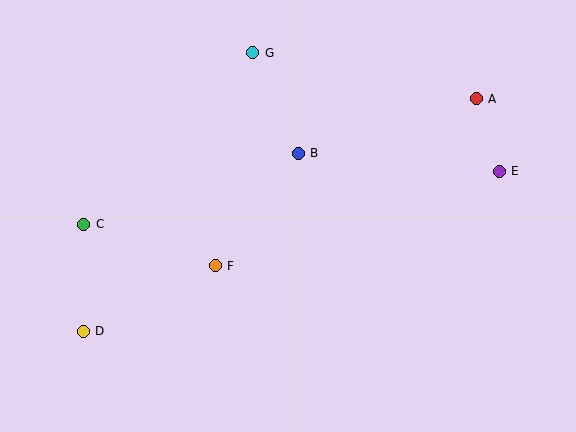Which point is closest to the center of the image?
Point B at (298, 153) is closest to the center.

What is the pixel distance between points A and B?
The distance between A and B is 186 pixels.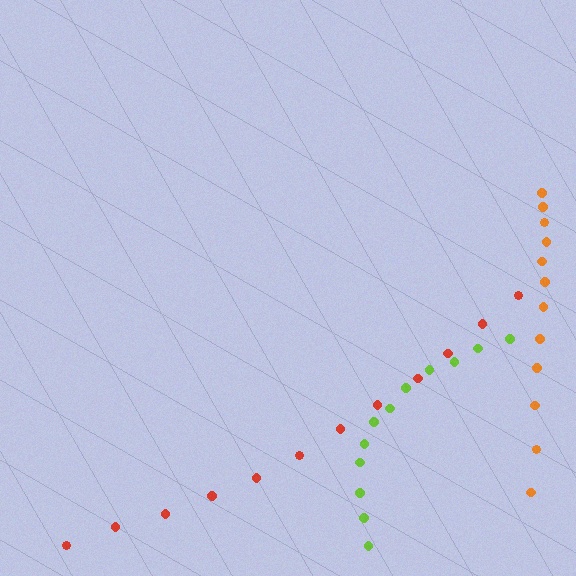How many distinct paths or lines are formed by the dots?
There are 3 distinct paths.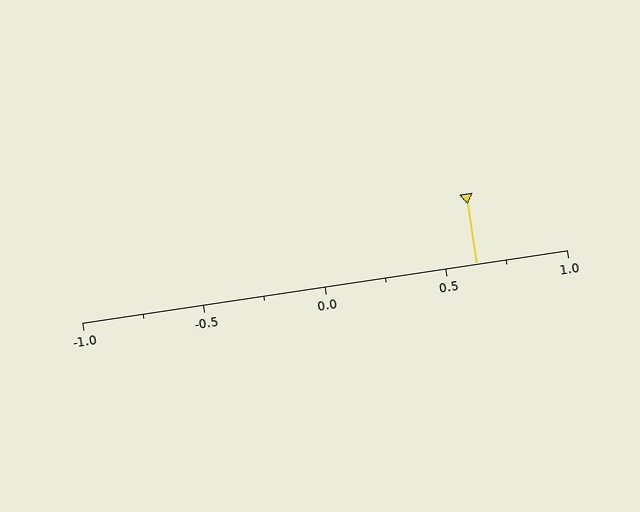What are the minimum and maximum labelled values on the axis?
The axis runs from -1.0 to 1.0.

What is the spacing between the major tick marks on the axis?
The major ticks are spaced 0.5 apart.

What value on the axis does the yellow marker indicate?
The marker indicates approximately 0.62.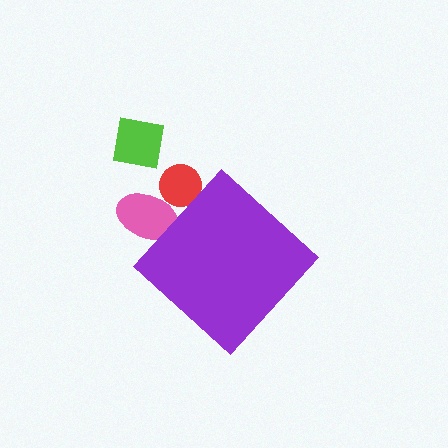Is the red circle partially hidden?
Yes, the red circle is partially hidden behind the purple diamond.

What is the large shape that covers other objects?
A purple diamond.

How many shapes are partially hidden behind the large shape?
2 shapes are partially hidden.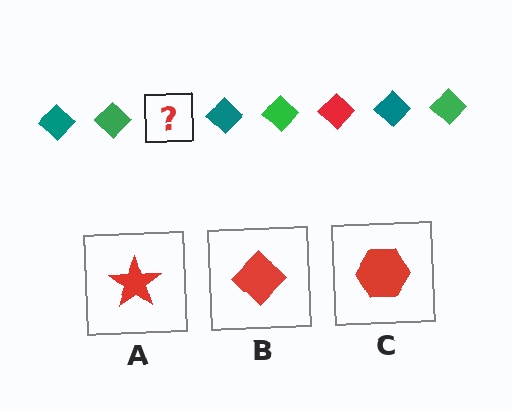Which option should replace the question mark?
Option B.